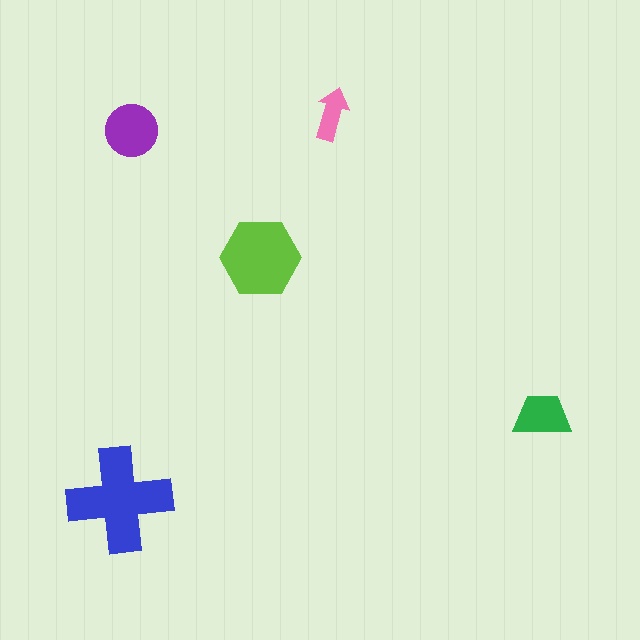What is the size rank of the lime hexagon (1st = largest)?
2nd.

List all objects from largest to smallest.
The blue cross, the lime hexagon, the purple circle, the green trapezoid, the pink arrow.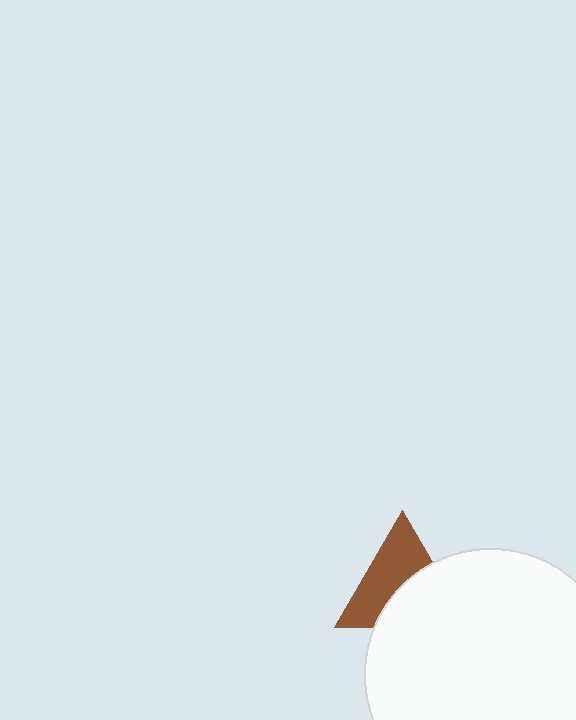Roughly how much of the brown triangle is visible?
About half of it is visible (roughly 55%).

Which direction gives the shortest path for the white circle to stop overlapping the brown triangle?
Moving down gives the shortest separation.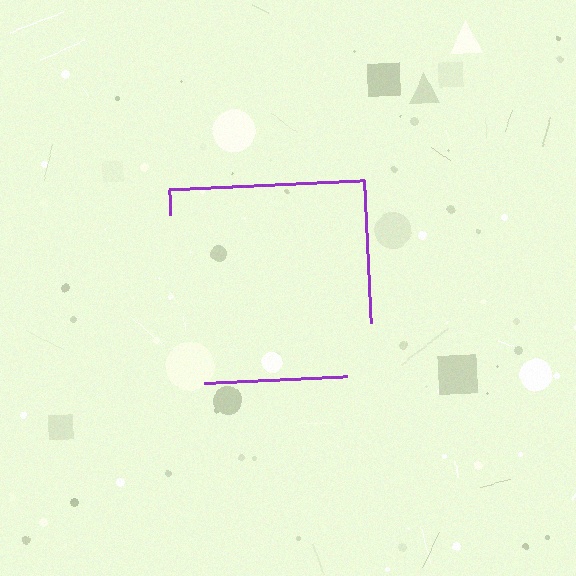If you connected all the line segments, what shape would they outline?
They would outline a square.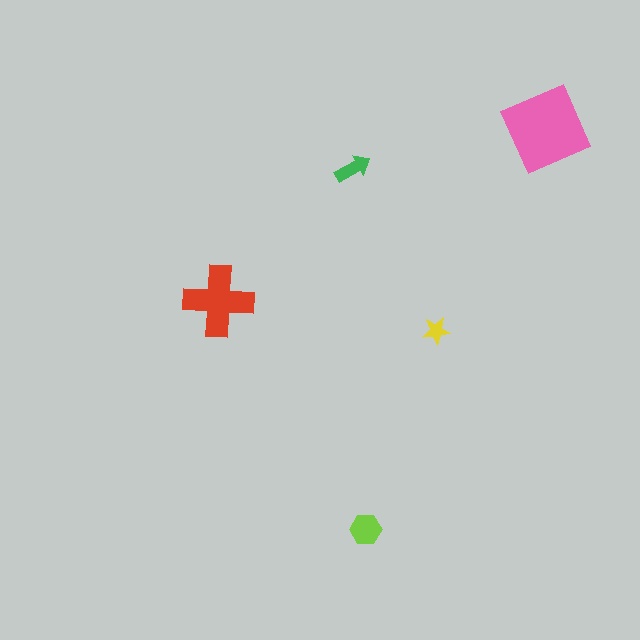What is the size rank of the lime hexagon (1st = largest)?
3rd.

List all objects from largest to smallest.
The pink square, the red cross, the lime hexagon, the green arrow, the yellow star.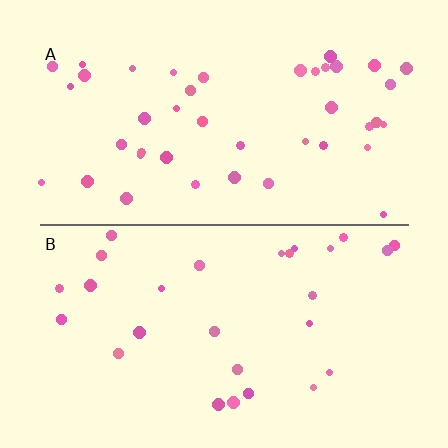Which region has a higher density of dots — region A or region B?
A (the top).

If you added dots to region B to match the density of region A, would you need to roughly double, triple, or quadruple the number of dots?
Approximately double.